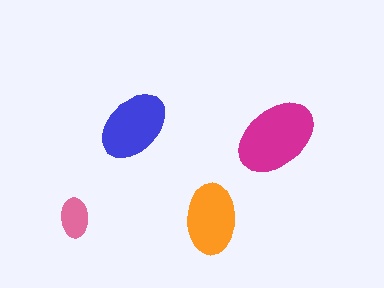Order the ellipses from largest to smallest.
the magenta one, the blue one, the orange one, the pink one.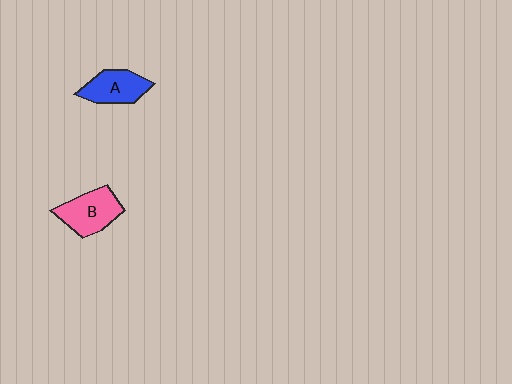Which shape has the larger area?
Shape B (pink).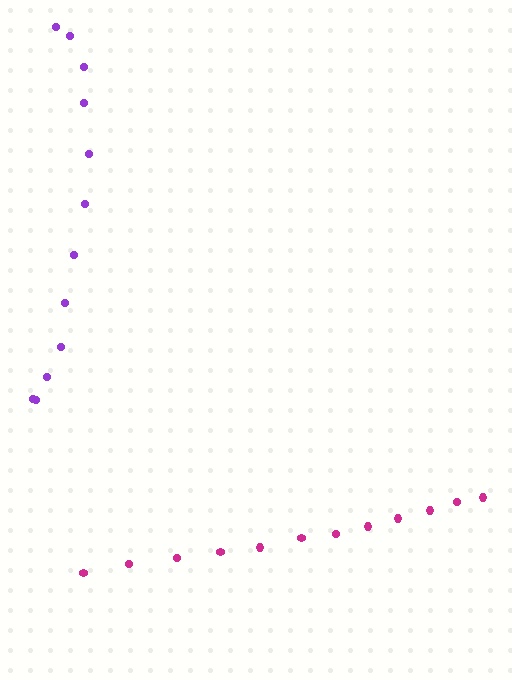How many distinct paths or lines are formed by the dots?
There are 2 distinct paths.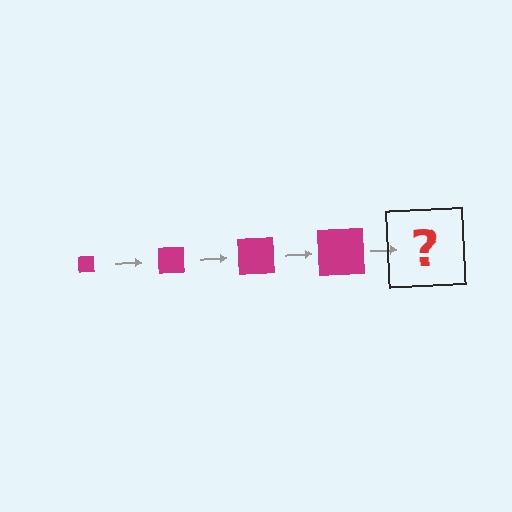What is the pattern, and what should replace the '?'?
The pattern is that the square gets progressively larger each step. The '?' should be a magenta square, larger than the previous one.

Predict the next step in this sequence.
The next step is a magenta square, larger than the previous one.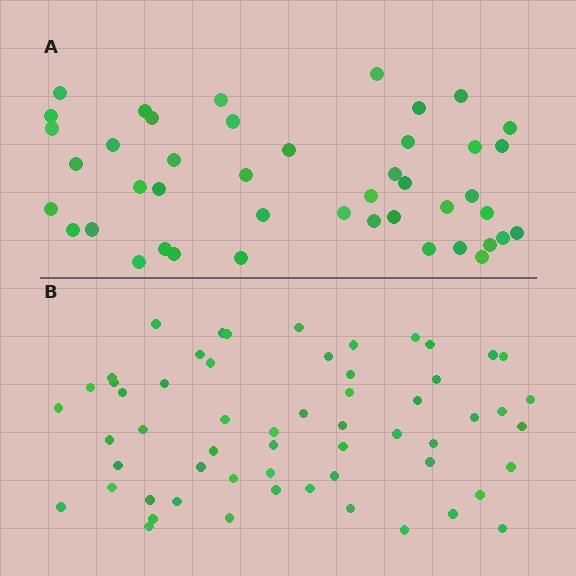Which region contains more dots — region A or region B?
Region B (the bottom region) has more dots.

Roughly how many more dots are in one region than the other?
Region B has approximately 15 more dots than region A.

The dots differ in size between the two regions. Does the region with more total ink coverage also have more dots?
No. Region A has more total ink coverage because its dots are larger, but region B actually contains more individual dots. Total area can be misleading — the number of items is what matters here.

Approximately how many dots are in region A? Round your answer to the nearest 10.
About 40 dots. (The exact count is 44, which rounds to 40.)